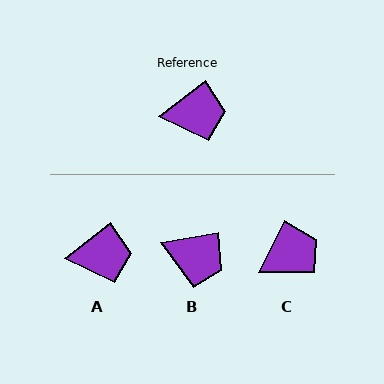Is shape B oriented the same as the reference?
No, it is off by about 29 degrees.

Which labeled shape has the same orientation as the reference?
A.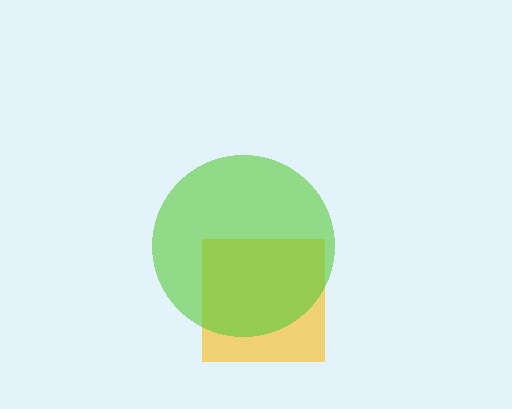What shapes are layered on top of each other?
The layered shapes are: a yellow square, a lime circle.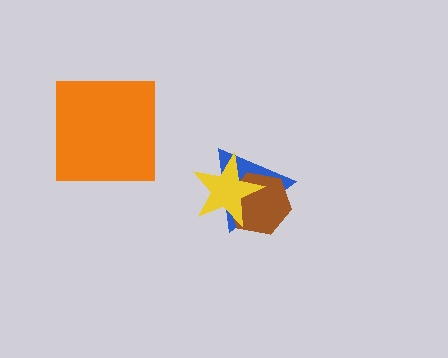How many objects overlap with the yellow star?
2 objects overlap with the yellow star.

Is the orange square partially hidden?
No, no other shape covers it.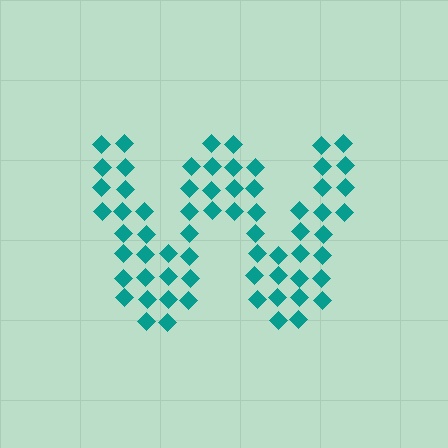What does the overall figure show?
The overall figure shows the letter W.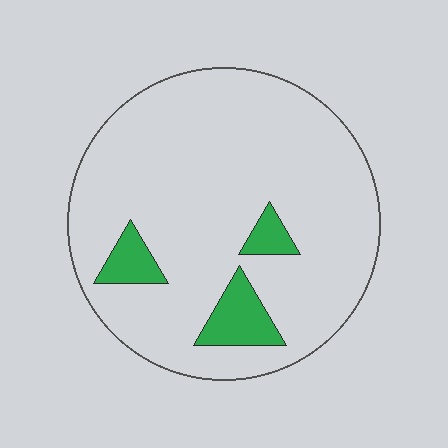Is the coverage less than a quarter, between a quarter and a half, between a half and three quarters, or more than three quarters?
Less than a quarter.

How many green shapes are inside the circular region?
3.